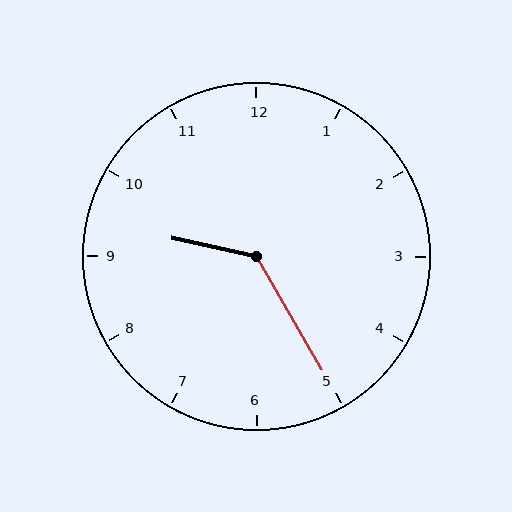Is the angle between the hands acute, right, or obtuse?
It is obtuse.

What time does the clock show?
9:25.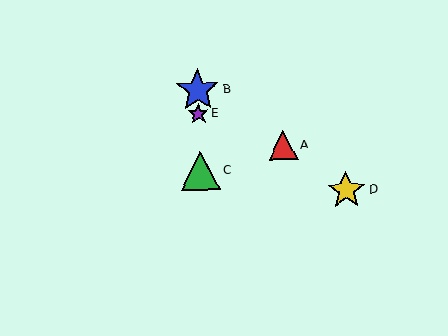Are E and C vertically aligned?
Yes, both are at x≈198.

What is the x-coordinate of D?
Object D is at x≈346.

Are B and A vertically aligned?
No, B is at x≈198 and A is at x≈283.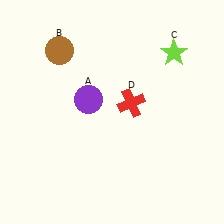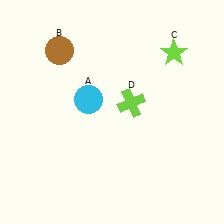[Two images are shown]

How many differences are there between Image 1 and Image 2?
There are 2 differences between the two images.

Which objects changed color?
A changed from purple to cyan. D changed from red to lime.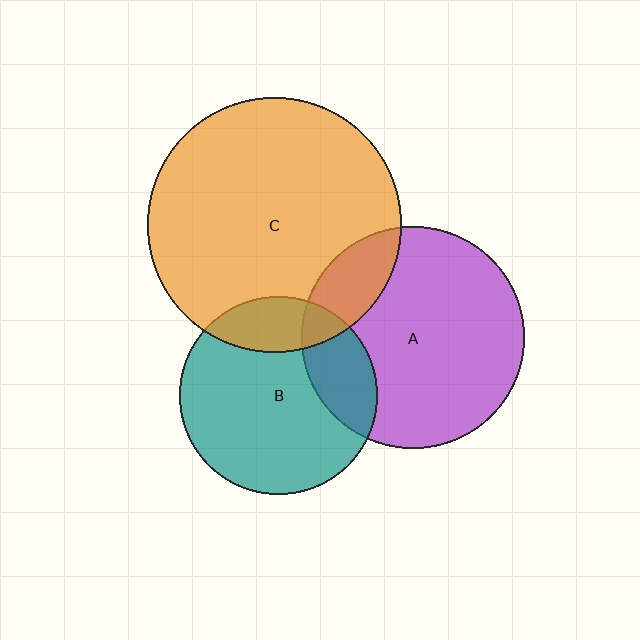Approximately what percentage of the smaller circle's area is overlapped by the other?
Approximately 20%.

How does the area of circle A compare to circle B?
Approximately 1.3 times.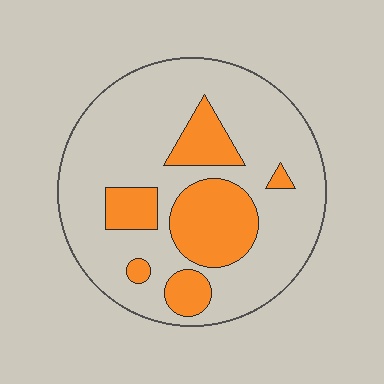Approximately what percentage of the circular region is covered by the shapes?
Approximately 25%.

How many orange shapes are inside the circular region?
6.